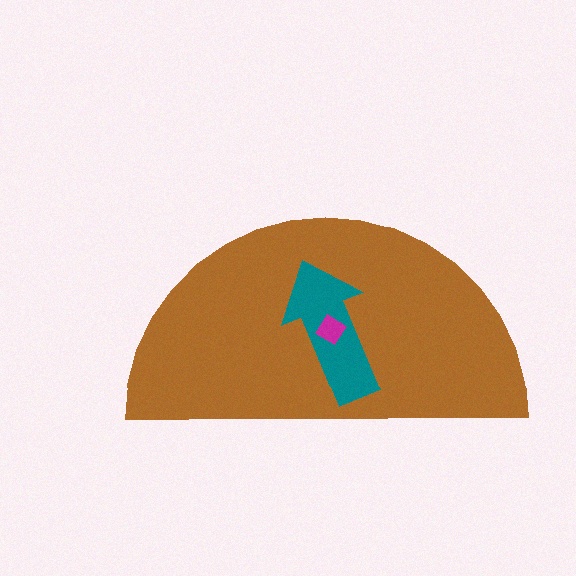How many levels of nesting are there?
3.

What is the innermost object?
The magenta diamond.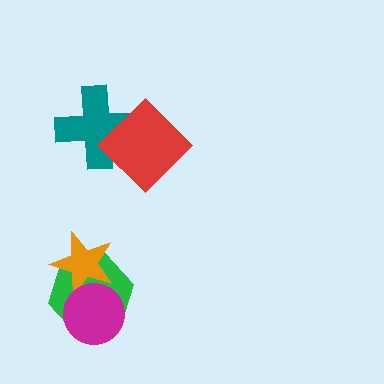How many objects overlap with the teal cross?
1 object overlaps with the teal cross.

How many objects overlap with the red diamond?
1 object overlaps with the red diamond.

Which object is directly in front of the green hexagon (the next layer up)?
The orange star is directly in front of the green hexagon.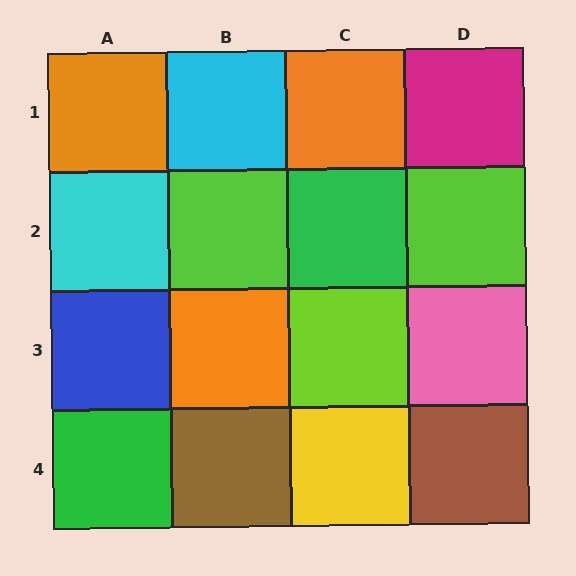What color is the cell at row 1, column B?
Cyan.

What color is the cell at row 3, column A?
Blue.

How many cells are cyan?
2 cells are cyan.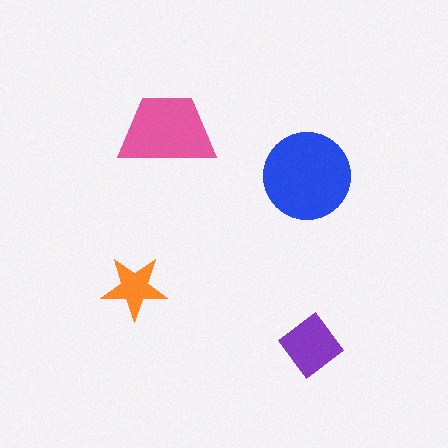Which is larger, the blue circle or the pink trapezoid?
The blue circle.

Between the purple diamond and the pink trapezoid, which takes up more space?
The pink trapezoid.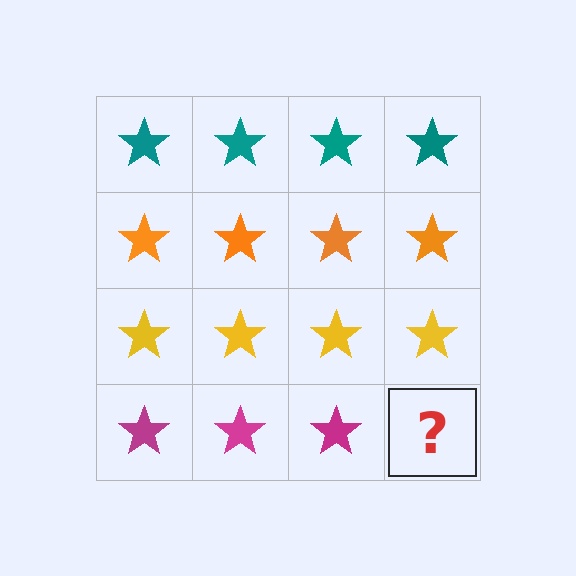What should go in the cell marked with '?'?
The missing cell should contain a magenta star.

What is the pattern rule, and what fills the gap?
The rule is that each row has a consistent color. The gap should be filled with a magenta star.